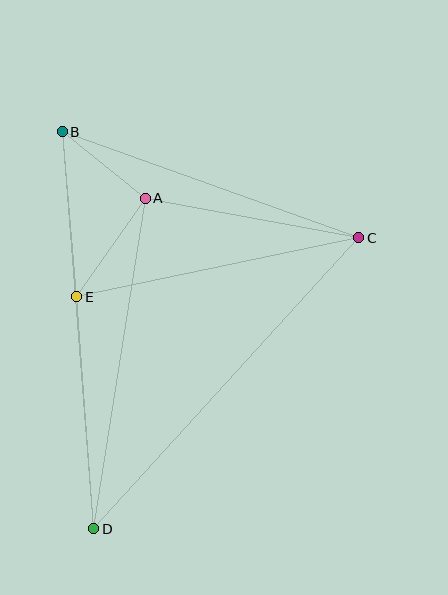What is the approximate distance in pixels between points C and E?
The distance between C and E is approximately 288 pixels.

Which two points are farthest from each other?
Points B and D are farthest from each other.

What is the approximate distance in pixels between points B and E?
The distance between B and E is approximately 165 pixels.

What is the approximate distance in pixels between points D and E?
The distance between D and E is approximately 233 pixels.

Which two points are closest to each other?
Points A and B are closest to each other.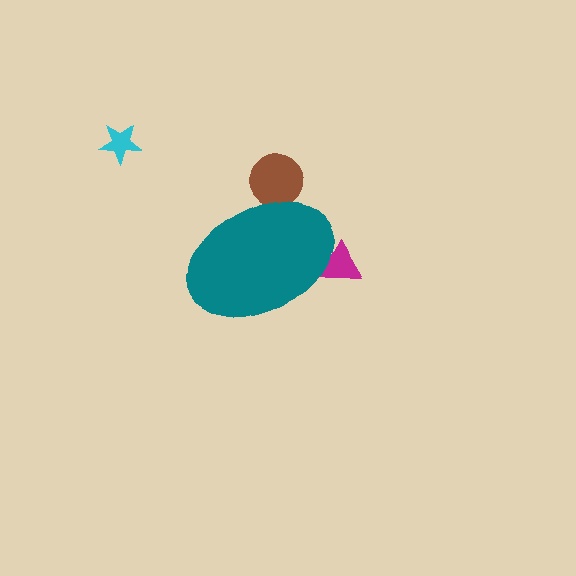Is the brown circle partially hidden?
Yes, the brown circle is partially hidden behind the teal ellipse.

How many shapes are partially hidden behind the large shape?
2 shapes are partially hidden.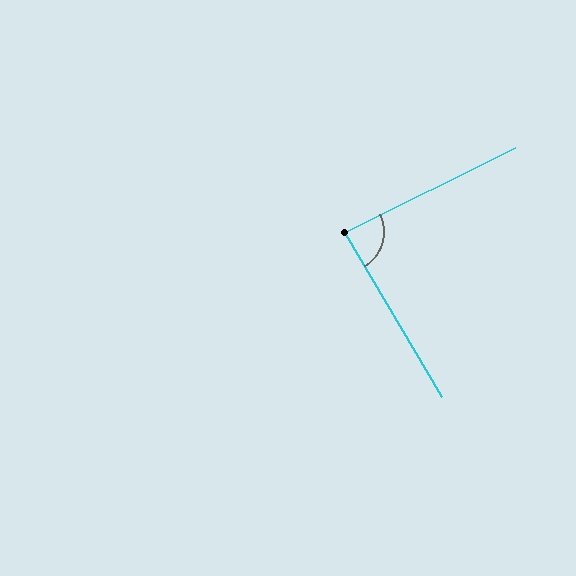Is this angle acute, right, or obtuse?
It is approximately a right angle.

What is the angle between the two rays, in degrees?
Approximately 86 degrees.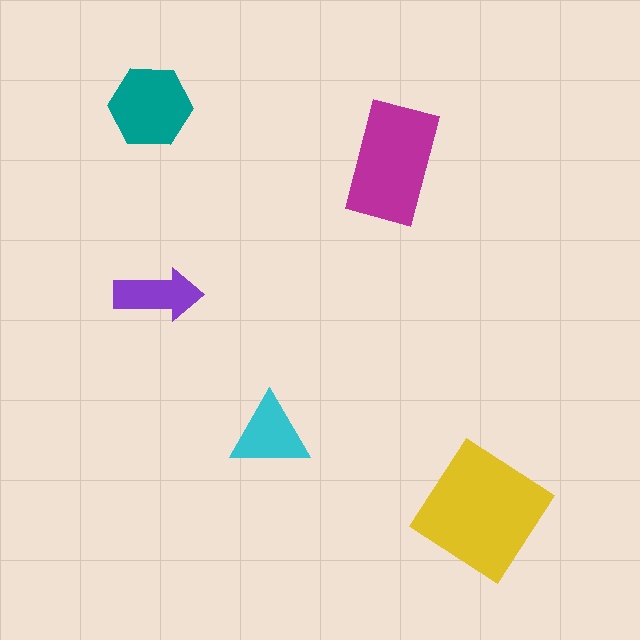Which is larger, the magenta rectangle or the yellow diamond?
The yellow diamond.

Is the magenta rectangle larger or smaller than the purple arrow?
Larger.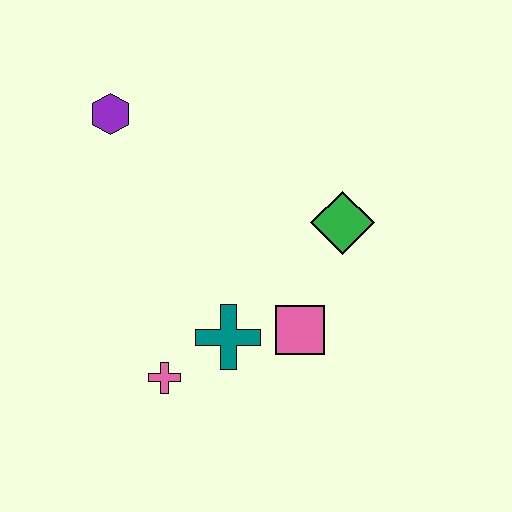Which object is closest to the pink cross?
The teal cross is closest to the pink cross.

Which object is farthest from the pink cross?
The purple hexagon is farthest from the pink cross.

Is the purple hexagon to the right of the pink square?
No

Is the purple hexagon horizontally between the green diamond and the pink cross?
No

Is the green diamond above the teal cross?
Yes